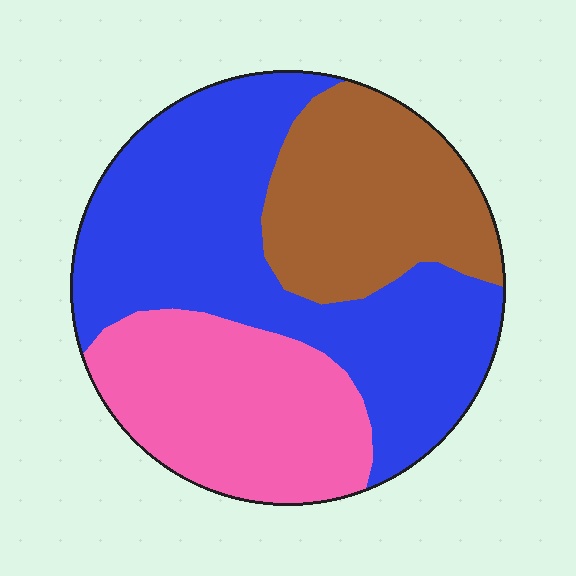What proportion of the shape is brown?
Brown covers roughly 25% of the shape.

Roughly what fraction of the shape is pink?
Pink takes up about one quarter (1/4) of the shape.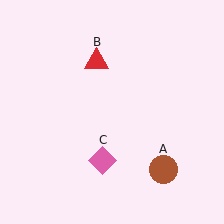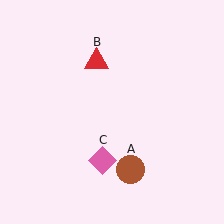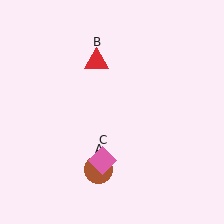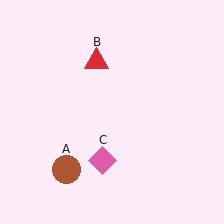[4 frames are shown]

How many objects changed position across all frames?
1 object changed position: brown circle (object A).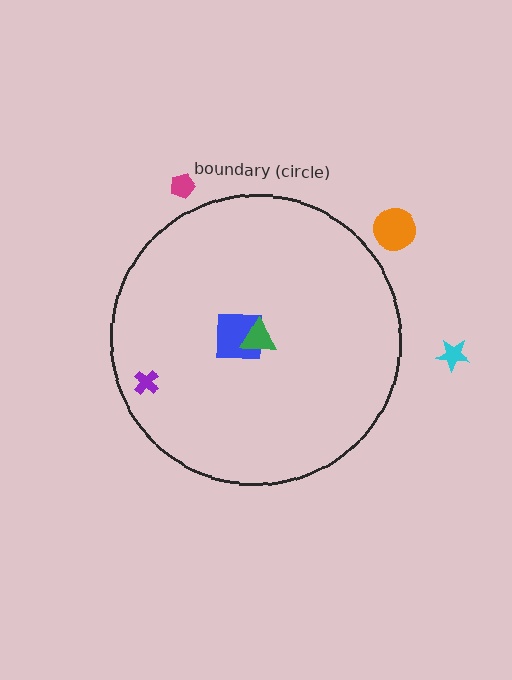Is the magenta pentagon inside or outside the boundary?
Outside.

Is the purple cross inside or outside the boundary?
Inside.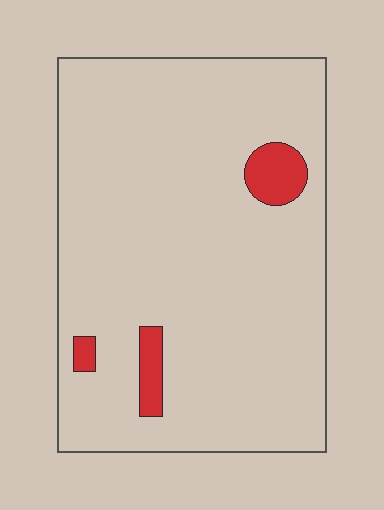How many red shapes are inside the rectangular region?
3.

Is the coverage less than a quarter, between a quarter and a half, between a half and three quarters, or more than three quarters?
Less than a quarter.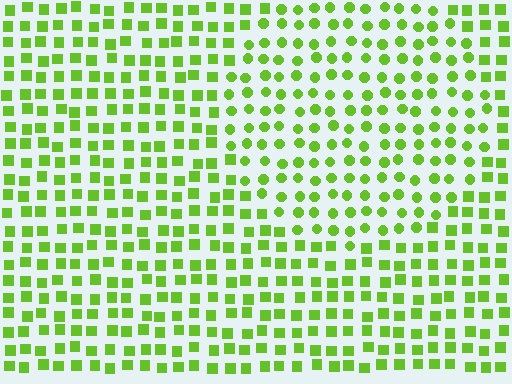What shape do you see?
I see a circle.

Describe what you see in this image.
The image is filled with small lime elements arranged in a uniform grid. A circle-shaped region contains circles, while the surrounding area contains squares. The boundary is defined purely by the change in element shape.